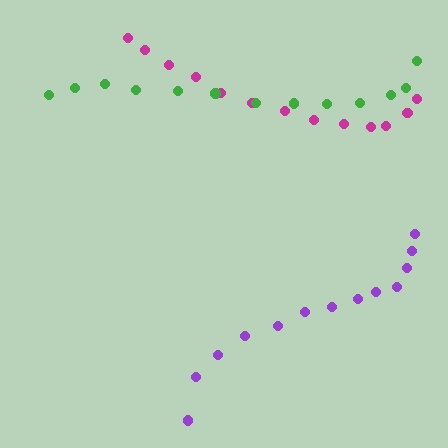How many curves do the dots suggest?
There are 3 distinct paths.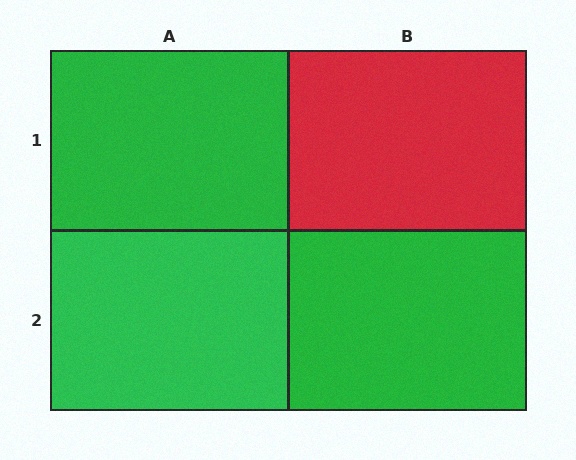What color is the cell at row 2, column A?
Green.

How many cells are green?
3 cells are green.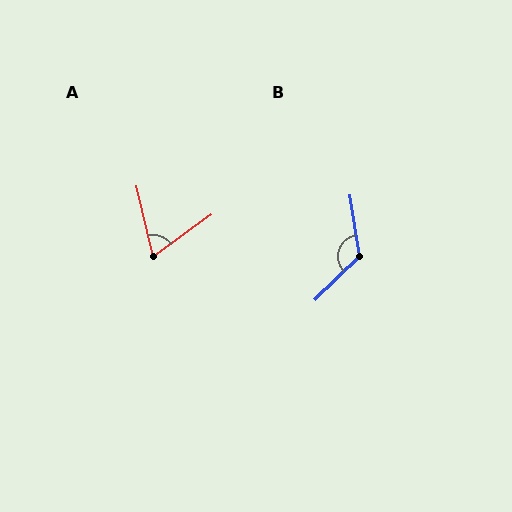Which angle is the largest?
B, at approximately 126 degrees.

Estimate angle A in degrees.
Approximately 67 degrees.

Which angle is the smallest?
A, at approximately 67 degrees.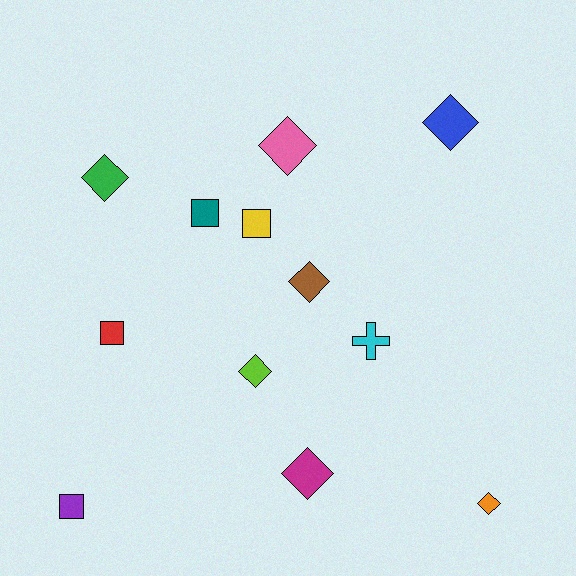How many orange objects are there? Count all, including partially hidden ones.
There is 1 orange object.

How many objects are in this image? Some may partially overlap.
There are 12 objects.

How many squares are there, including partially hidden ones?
There are 4 squares.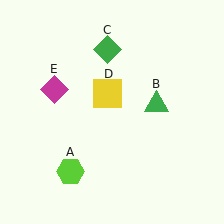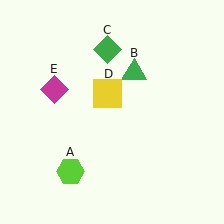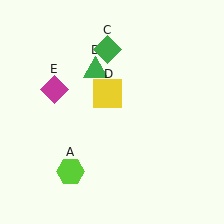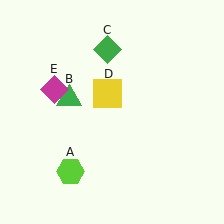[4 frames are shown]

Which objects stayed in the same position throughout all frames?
Lime hexagon (object A) and green diamond (object C) and yellow square (object D) and magenta diamond (object E) remained stationary.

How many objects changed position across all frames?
1 object changed position: green triangle (object B).